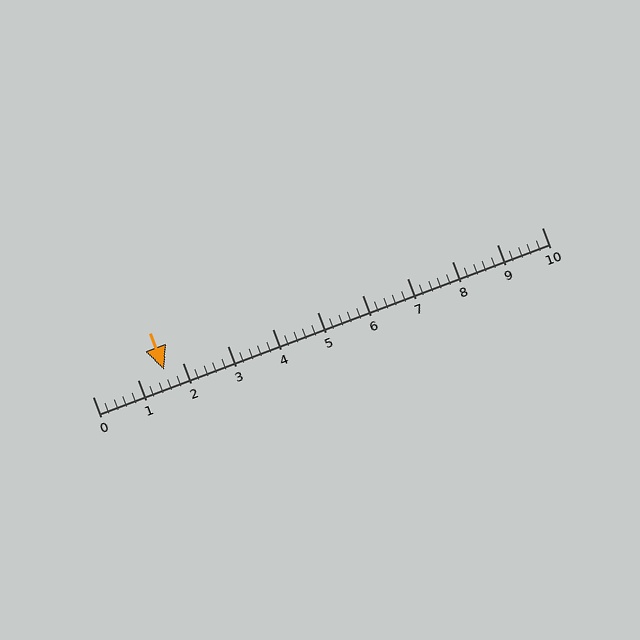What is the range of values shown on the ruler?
The ruler shows values from 0 to 10.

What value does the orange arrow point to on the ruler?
The orange arrow points to approximately 1.6.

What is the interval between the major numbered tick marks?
The major tick marks are spaced 1 units apart.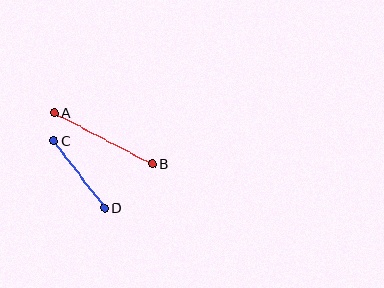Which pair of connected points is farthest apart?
Points A and B are farthest apart.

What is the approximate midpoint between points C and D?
The midpoint is at approximately (79, 174) pixels.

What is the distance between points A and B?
The distance is approximately 111 pixels.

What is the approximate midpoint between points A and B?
The midpoint is at approximately (103, 138) pixels.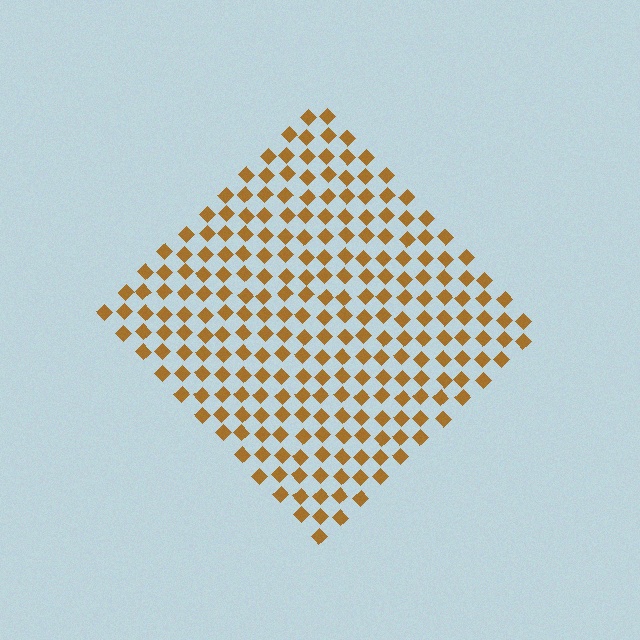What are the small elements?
The small elements are diamonds.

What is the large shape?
The large shape is a diamond.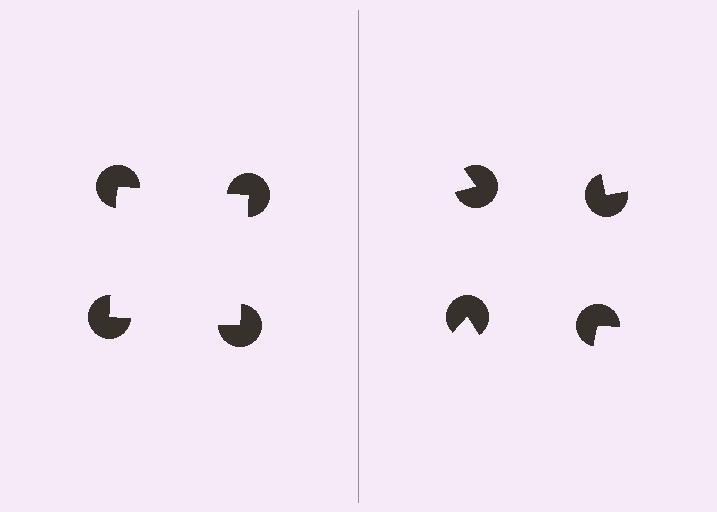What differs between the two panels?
The pac-man discs are positioned identically on both sides; only the wedge orientations differ. On the left they align to a square; on the right they are misaligned.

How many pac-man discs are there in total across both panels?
8 — 4 on each side.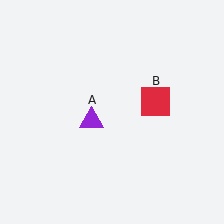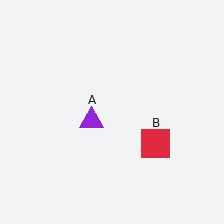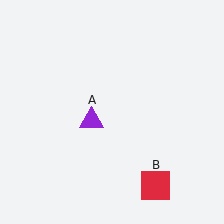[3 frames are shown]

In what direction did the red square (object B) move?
The red square (object B) moved down.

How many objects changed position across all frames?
1 object changed position: red square (object B).